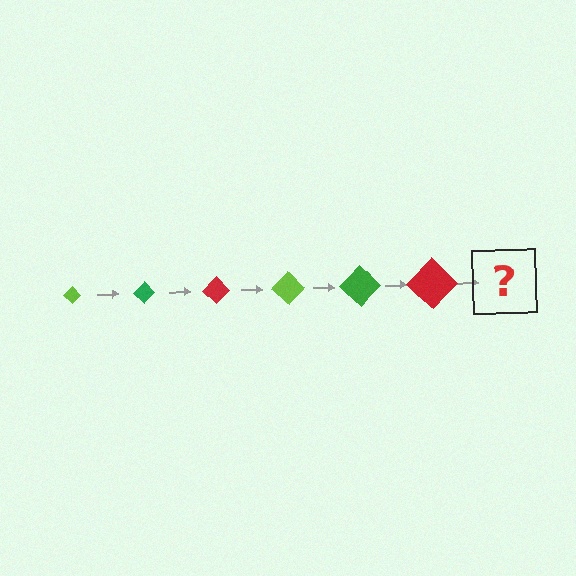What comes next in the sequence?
The next element should be a lime diamond, larger than the previous one.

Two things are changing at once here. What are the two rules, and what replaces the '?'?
The two rules are that the diamond grows larger each step and the color cycles through lime, green, and red. The '?' should be a lime diamond, larger than the previous one.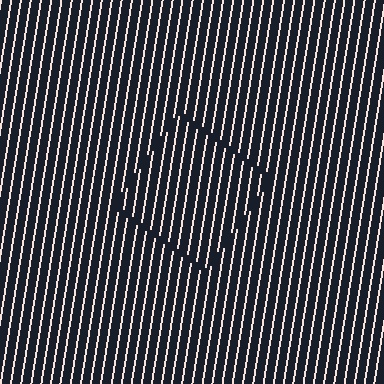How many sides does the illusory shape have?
4 sides — the line-ends trace a square.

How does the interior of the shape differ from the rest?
The interior of the shape contains the same grating, shifted by half a period — the contour is defined by the phase discontinuity where line-ends from the inner and outer gratings abut.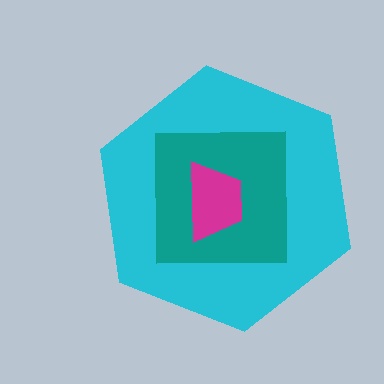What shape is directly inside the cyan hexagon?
The teal square.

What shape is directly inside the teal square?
The magenta trapezoid.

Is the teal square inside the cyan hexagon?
Yes.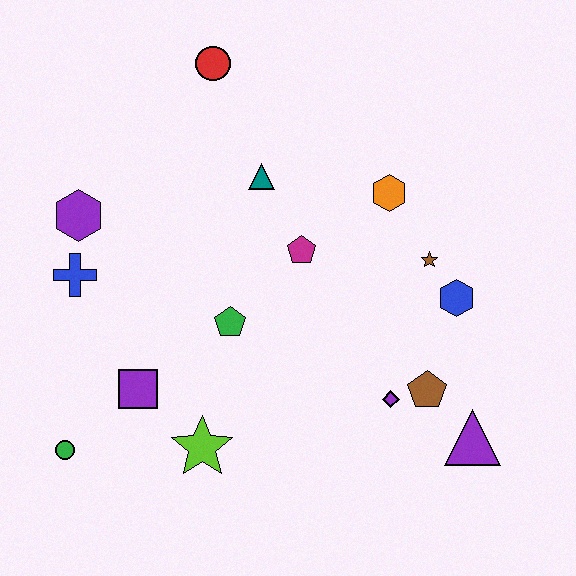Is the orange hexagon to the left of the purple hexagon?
No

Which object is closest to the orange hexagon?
The brown star is closest to the orange hexagon.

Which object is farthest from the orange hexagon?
The green circle is farthest from the orange hexagon.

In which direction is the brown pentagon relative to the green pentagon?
The brown pentagon is to the right of the green pentagon.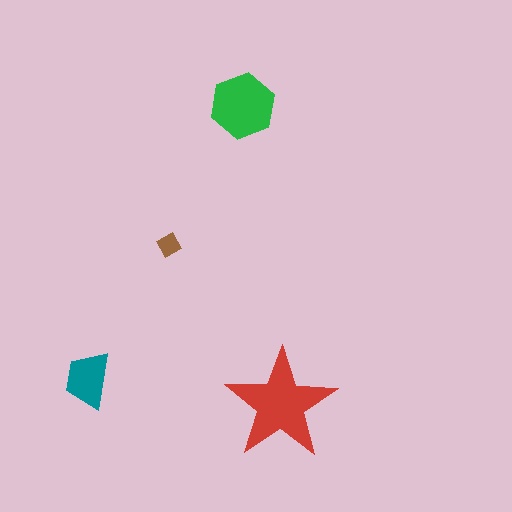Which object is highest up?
The green hexagon is topmost.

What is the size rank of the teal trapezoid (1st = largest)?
3rd.